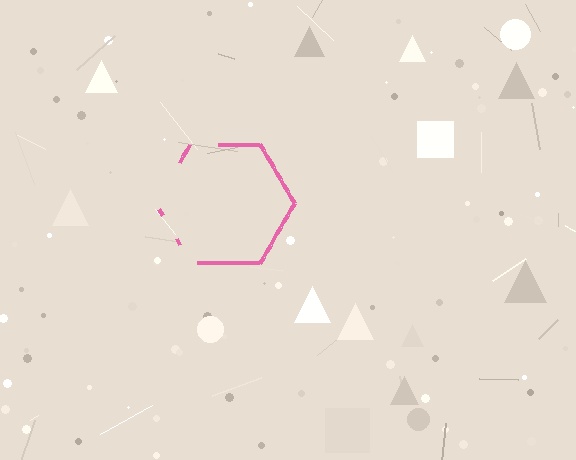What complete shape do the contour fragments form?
The contour fragments form a hexagon.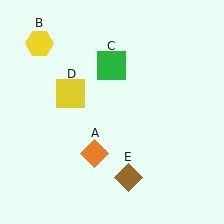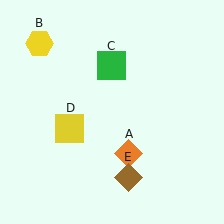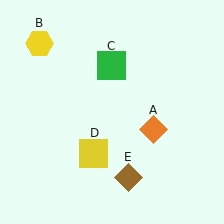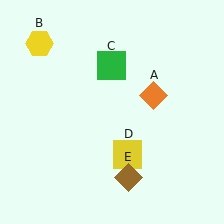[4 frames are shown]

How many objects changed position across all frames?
2 objects changed position: orange diamond (object A), yellow square (object D).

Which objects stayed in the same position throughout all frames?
Yellow hexagon (object B) and green square (object C) and brown diamond (object E) remained stationary.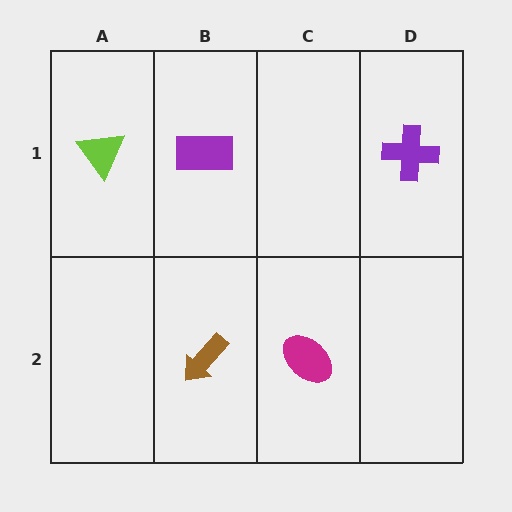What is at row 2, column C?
A magenta ellipse.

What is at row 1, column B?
A purple rectangle.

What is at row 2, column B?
A brown arrow.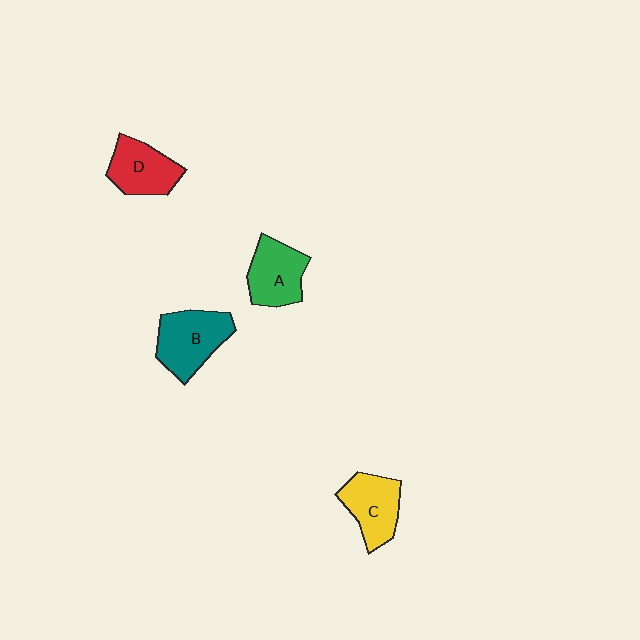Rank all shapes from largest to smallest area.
From largest to smallest: B (teal), A (green), C (yellow), D (red).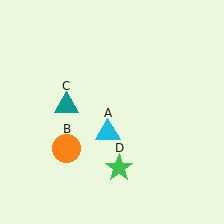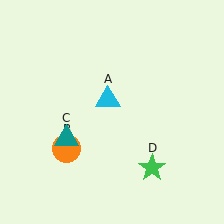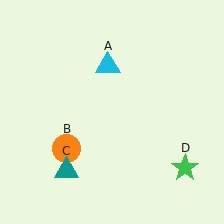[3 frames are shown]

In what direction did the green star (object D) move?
The green star (object D) moved right.